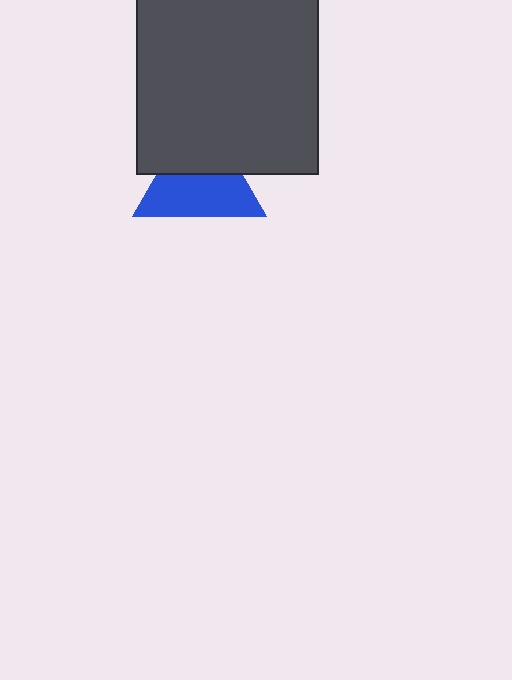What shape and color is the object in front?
The object in front is a dark gray square.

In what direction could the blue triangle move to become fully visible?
The blue triangle could move down. That would shift it out from behind the dark gray square entirely.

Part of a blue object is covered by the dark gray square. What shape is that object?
It is a triangle.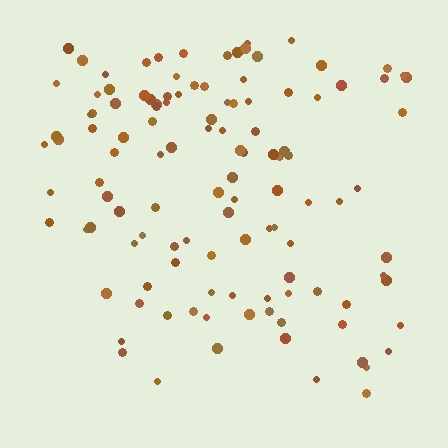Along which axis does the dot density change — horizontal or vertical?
Vertical.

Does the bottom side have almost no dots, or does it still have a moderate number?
Still a moderate number, just noticeably fewer than the top.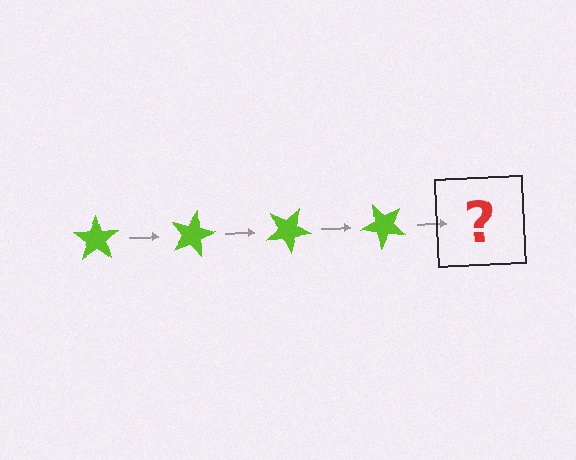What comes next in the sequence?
The next element should be a lime star rotated 60 degrees.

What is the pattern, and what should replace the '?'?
The pattern is that the star rotates 15 degrees each step. The '?' should be a lime star rotated 60 degrees.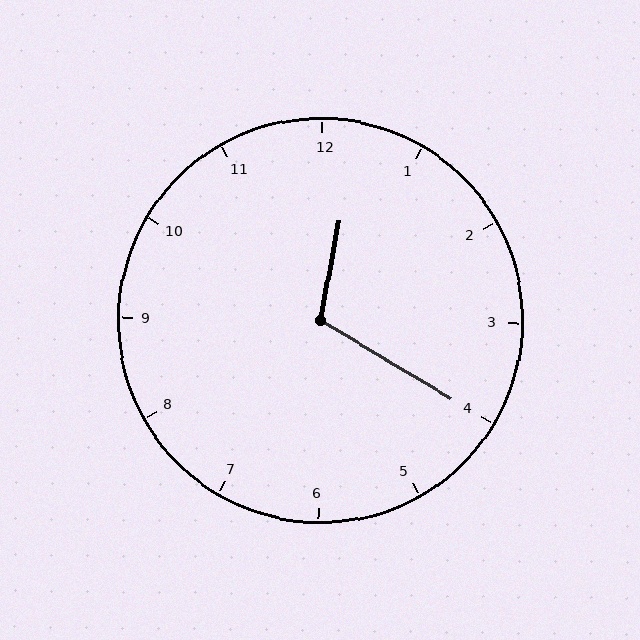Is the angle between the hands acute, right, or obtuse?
It is obtuse.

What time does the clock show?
12:20.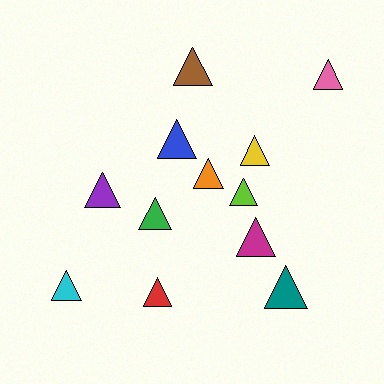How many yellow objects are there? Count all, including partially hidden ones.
There is 1 yellow object.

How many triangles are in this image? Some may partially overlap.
There are 12 triangles.